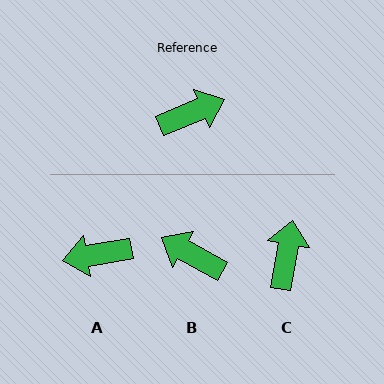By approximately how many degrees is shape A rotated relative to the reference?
Approximately 168 degrees counter-clockwise.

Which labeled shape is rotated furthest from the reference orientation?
A, about 168 degrees away.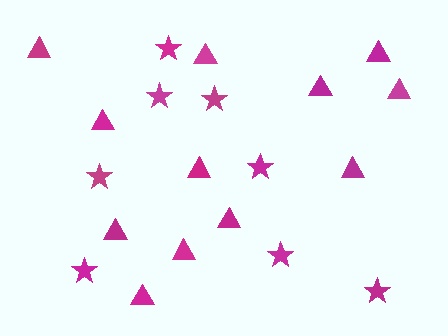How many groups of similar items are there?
There are 2 groups: one group of stars (8) and one group of triangles (12).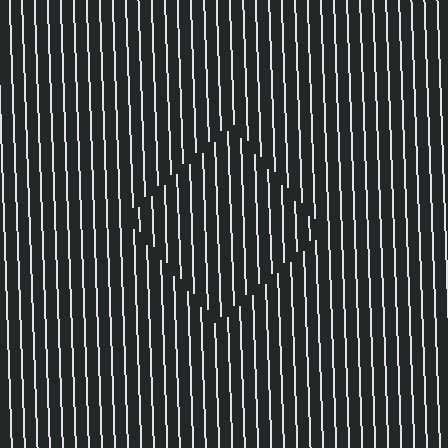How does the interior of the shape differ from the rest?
The interior of the shape contains the same grating, shifted by half a period — the contour is defined by the phase discontinuity where line-ends from the inner and outer gratings abut.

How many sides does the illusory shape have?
4 sides — the line-ends trace a square.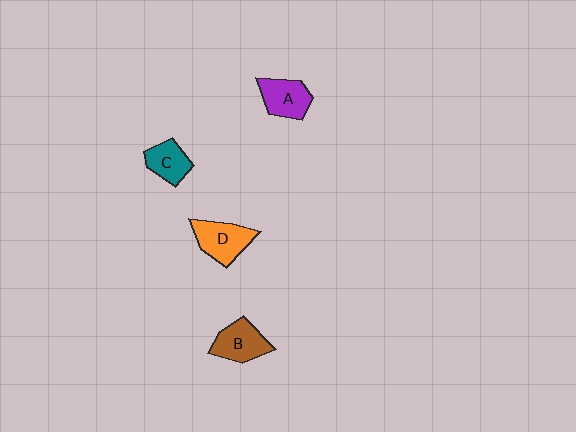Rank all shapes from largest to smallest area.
From largest to smallest: D (orange), B (brown), A (purple), C (teal).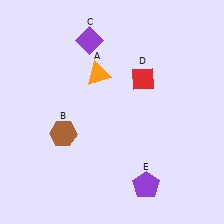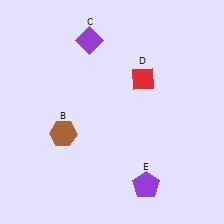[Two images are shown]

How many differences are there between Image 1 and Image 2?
There is 1 difference between the two images.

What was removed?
The orange triangle (A) was removed in Image 2.